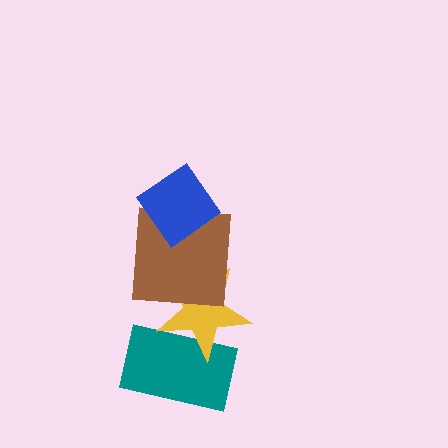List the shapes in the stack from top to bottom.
From top to bottom: the blue diamond, the brown square, the yellow star, the teal rectangle.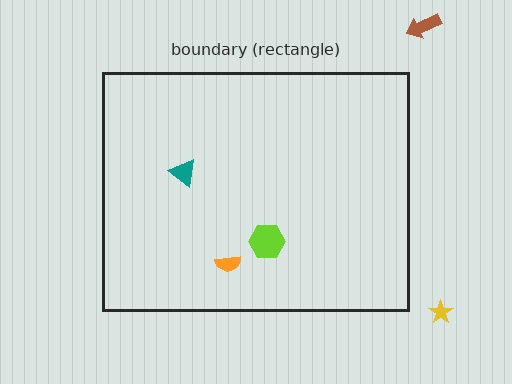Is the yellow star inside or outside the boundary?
Outside.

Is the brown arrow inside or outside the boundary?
Outside.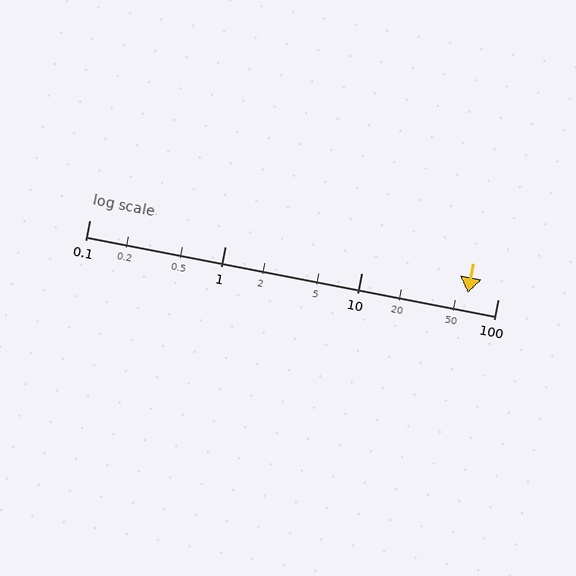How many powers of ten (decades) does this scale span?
The scale spans 3 decades, from 0.1 to 100.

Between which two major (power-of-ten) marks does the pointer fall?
The pointer is between 10 and 100.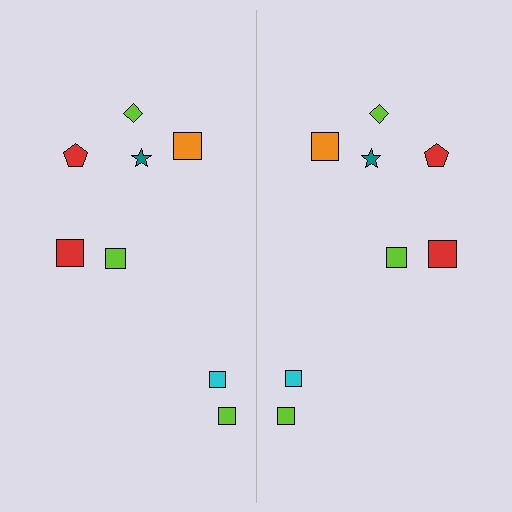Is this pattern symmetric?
Yes, this pattern has bilateral (reflection) symmetry.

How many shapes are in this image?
There are 16 shapes in this image.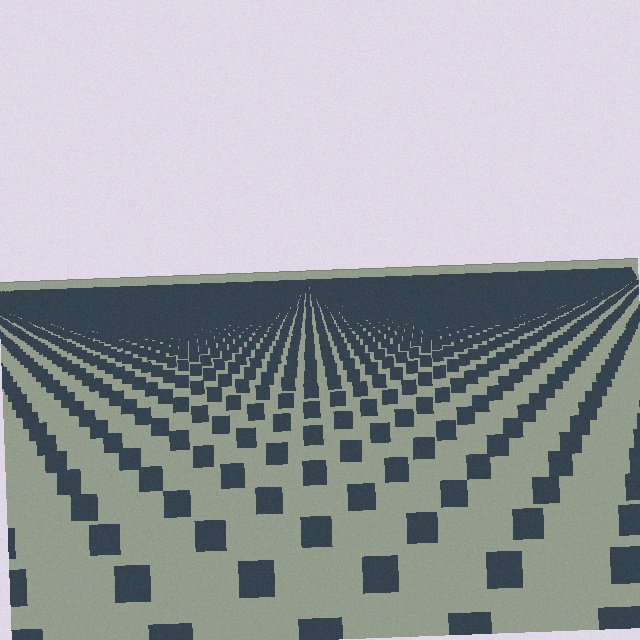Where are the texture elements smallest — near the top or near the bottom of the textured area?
Near the top.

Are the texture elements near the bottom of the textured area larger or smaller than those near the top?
Larger. Near the bottom, elements are closer to the viewer and appear at a bigger on-screen size.